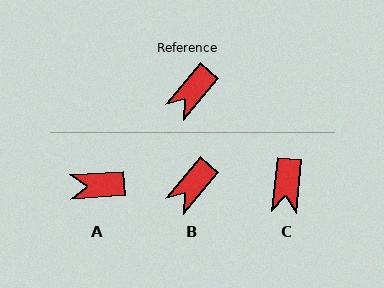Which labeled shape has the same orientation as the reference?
B.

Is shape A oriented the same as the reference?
No, it is off by about 46 degrees.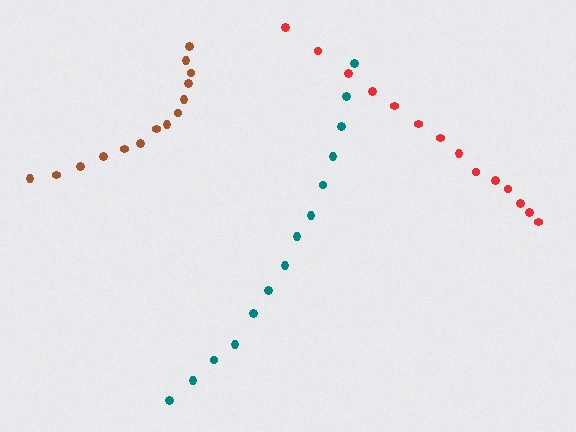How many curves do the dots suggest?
There are 3 distinct paths.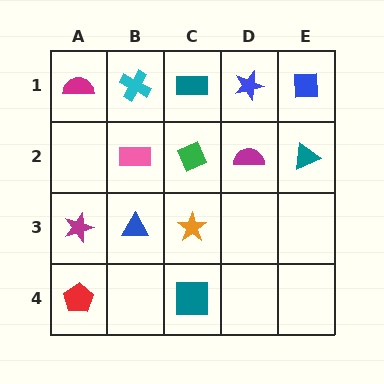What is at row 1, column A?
A magenta semicircle.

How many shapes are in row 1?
5 shapes.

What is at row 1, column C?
A teal rectangle.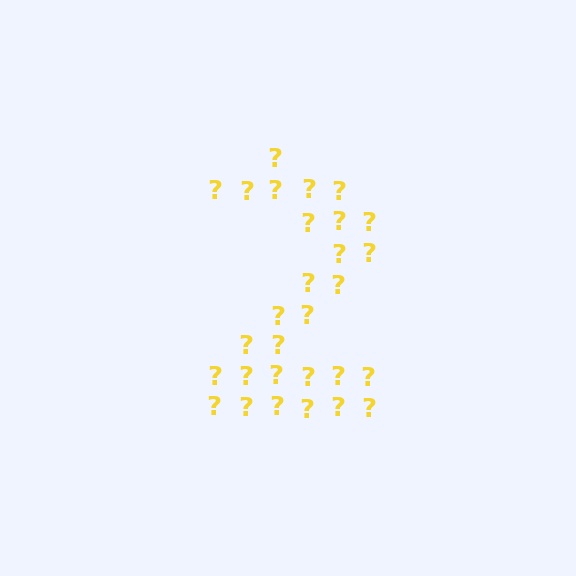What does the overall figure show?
The overall figure shows the digit 2.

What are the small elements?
The small elements are question marks.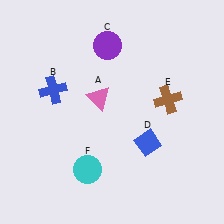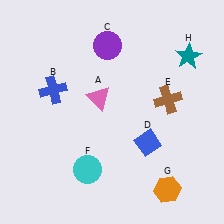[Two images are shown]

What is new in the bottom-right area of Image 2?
An orange hexagon (G) was added in the bottom-right area of Image 2.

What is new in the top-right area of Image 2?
A teal star (H) was added in the top-right area of Image 2.